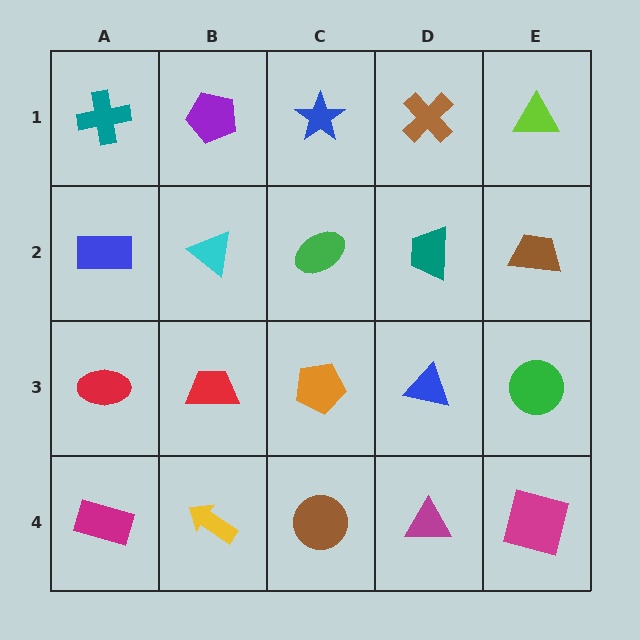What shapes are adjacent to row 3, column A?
A blue rectangle (row 2, column A), a magenta rectangle (row 4, column A), a red trapezoid (row 3, column B).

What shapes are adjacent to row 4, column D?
A blue triangle (row 3, column D), a brown circle (row 4, column C), a magenta square (row 4, column E).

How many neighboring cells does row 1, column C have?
3.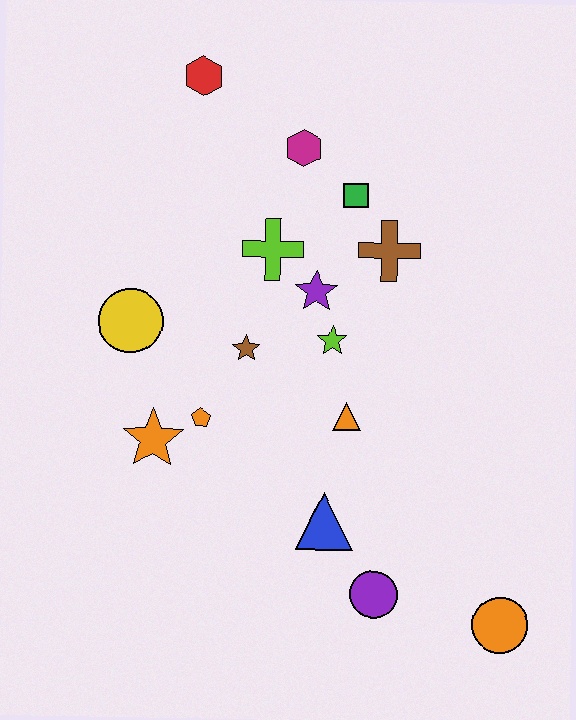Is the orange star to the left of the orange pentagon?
Yes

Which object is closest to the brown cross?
The green square is closest to the brown cross.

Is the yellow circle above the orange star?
Yes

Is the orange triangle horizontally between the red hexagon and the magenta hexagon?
No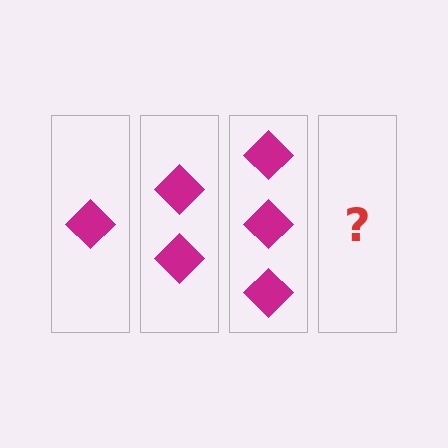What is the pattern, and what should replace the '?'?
The pattern is that each step adds one more diamond. The '?' should be 4 diamonds.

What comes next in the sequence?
The next element should be 4 diamonds.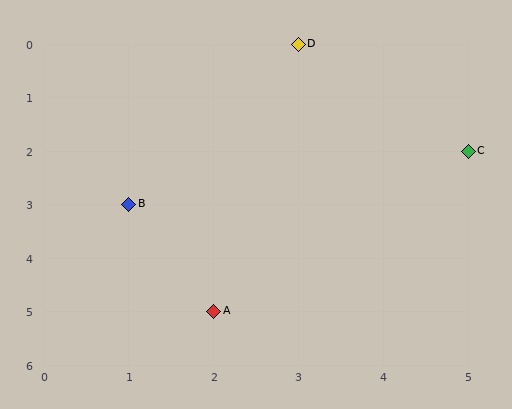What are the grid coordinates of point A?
Point A is at grid coordinates (2, 5).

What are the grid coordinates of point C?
Point C is at grid coordinates (5, 2).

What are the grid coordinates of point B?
Point B is at grid coordinates (1, 3).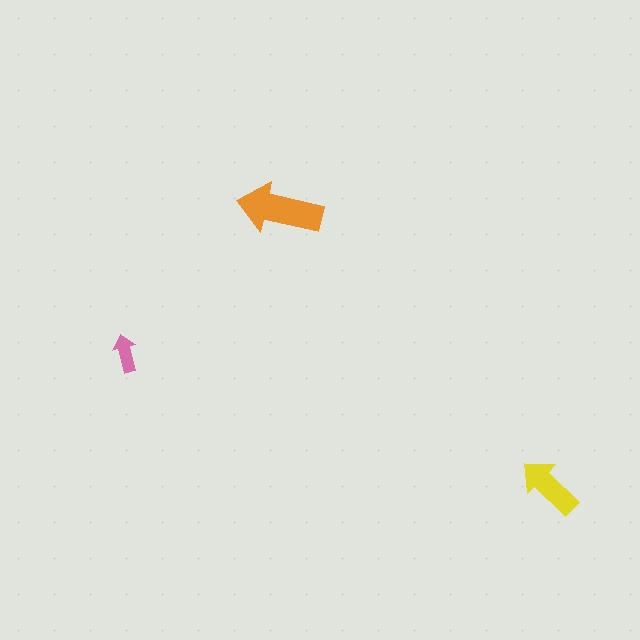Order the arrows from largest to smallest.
the orange one, the yellow one, the pink one.